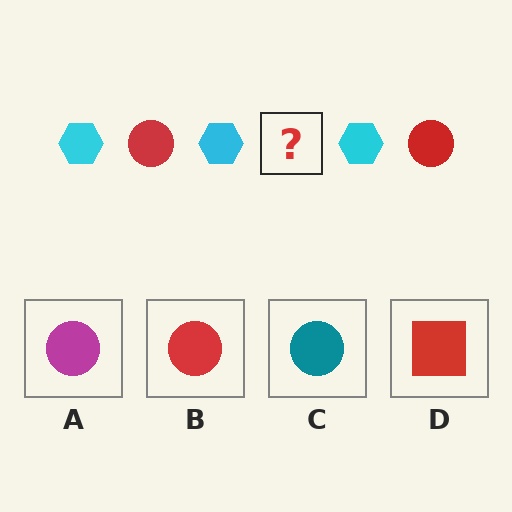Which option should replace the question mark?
Option B.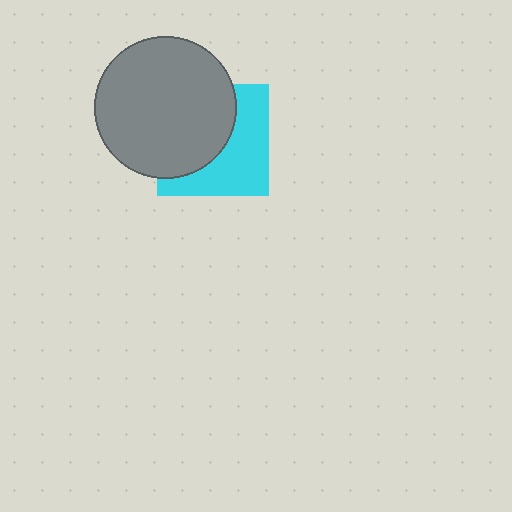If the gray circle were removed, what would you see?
You would see the complete cyan square.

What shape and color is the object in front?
The object in front is a gray circle.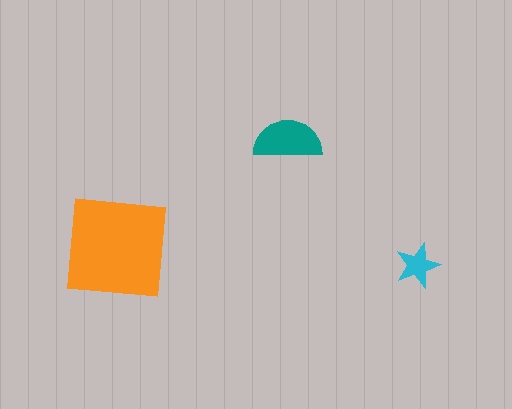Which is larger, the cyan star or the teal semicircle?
The teal semicircle.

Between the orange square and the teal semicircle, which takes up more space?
The orange square.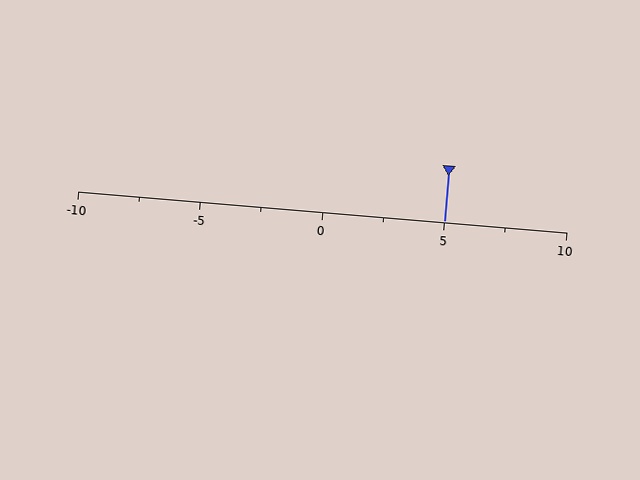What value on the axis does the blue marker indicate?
The marker indicates approximately 5.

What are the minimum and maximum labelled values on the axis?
The axis runs from -10 to 10.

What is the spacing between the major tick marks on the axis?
The major ticks are spaced 5 apart.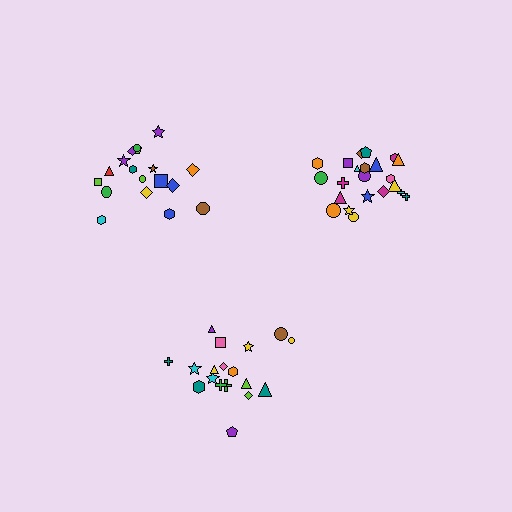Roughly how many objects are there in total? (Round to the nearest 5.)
Roughly 60 objects in total.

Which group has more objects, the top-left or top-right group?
The top-right group.